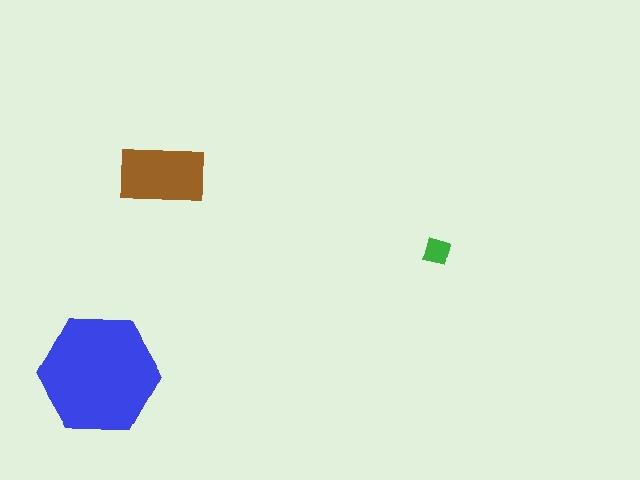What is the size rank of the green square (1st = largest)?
3rd.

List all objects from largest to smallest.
The blue hexagon, the brown rectangle, the green square.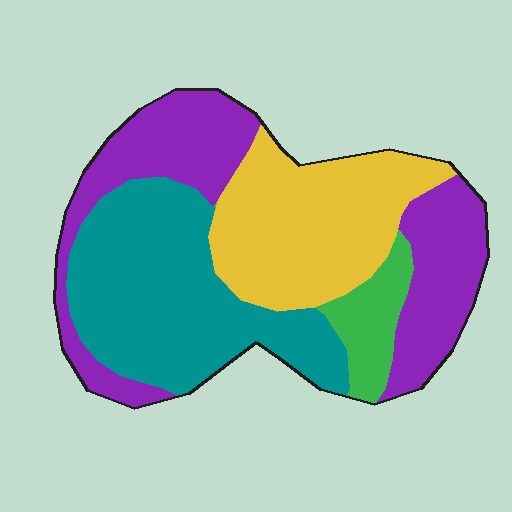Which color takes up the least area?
Green, at roughly 10%.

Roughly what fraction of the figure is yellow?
Yellow covers around 25% of the figure.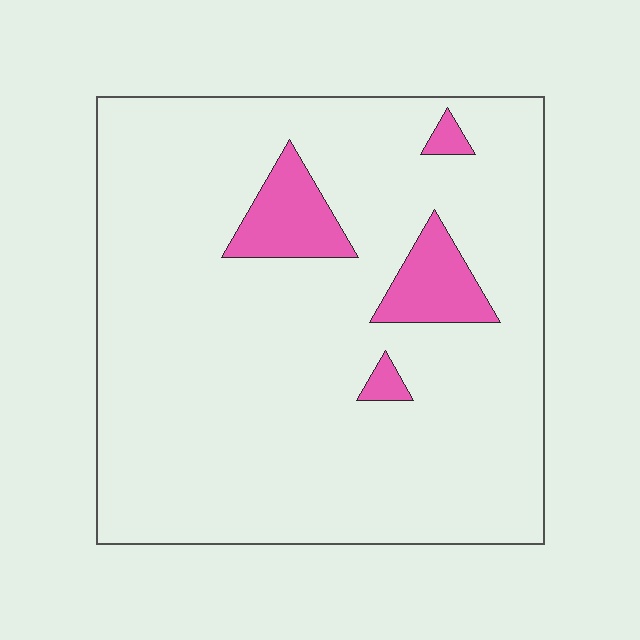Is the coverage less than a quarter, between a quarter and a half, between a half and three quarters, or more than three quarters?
Less than a quarter.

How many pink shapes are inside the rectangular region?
4.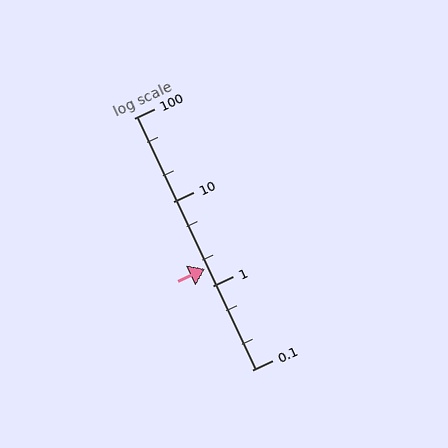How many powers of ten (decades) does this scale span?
The scale spans 3 decades, from 0.1 to 100.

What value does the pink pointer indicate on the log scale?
The pointer indicates approximately 1.6.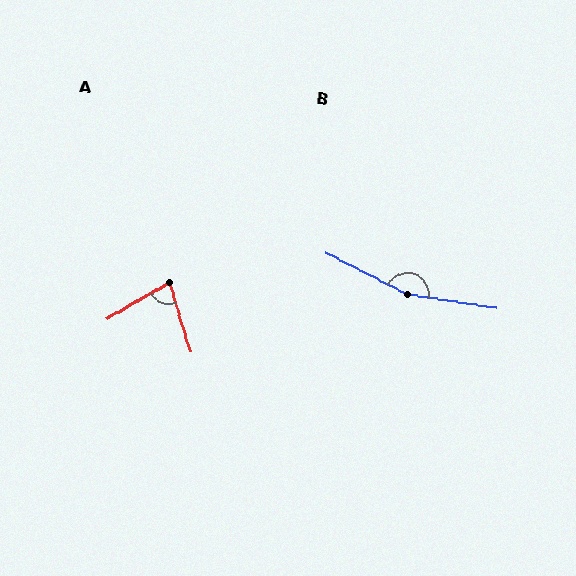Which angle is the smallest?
A, at approximately 76 degrees.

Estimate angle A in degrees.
Approximately 76 degrees.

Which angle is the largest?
B, at approximately 161 degrees.